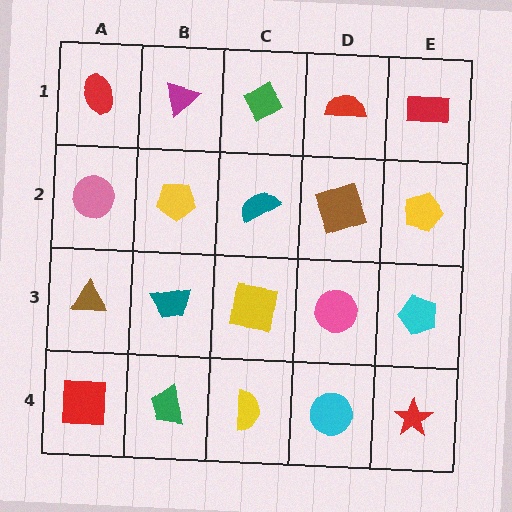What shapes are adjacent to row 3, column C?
A teal semicircle (row 2, column C), a yellow semicircle (row 4, column C), a teal trapezoid (row 3, column B), a pink circle (row 3, column D).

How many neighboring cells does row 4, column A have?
2.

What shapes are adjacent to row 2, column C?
A green diamond (row 1, column C), a yellow square (row 3, column C), a yellow pentagon (row 2, column B), a brown square (row 2, column D).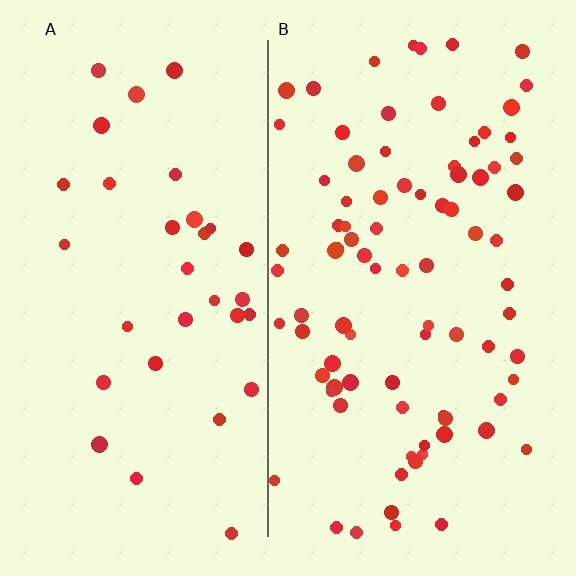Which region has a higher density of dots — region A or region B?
B (the right).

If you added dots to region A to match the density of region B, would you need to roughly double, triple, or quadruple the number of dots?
Approximately triple.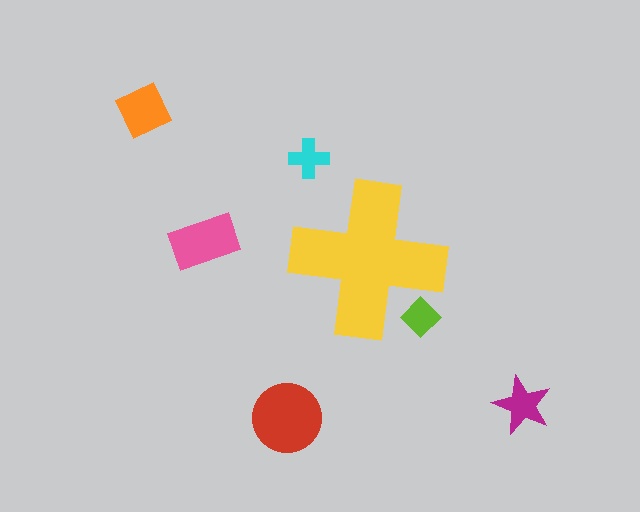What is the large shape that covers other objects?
A yellow cross.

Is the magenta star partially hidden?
No, the magenta star is fully visible.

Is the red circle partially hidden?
No, the red circle is fully visible.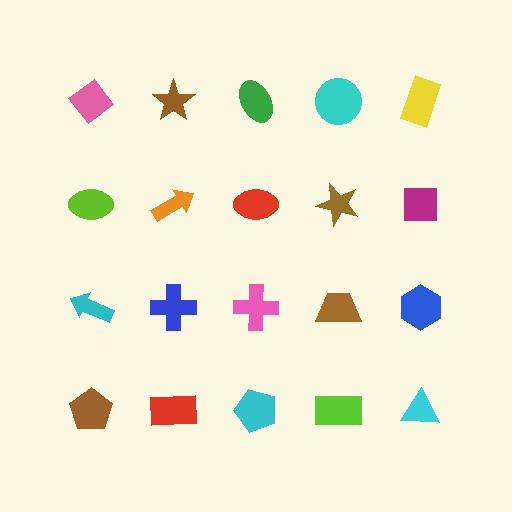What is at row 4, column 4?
A lime rectangle.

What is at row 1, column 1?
A pink diamond.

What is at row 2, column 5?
A magenta square.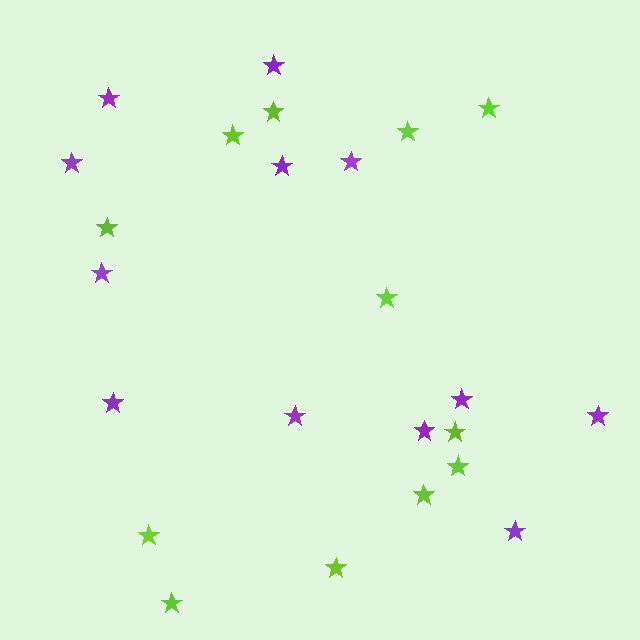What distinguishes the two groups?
There are 2 groups: one group of purple stars (12) and one group of lime stars (12).